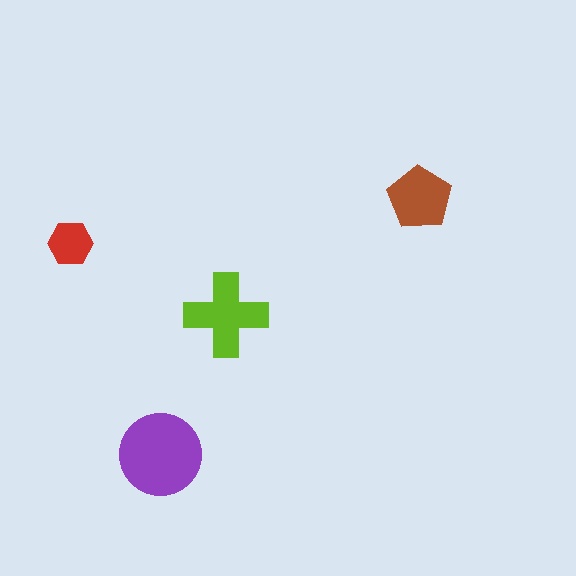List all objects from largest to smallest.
The purple circle, the lime cross, the brown pentagon, the red hexagon.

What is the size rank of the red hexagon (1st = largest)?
4th.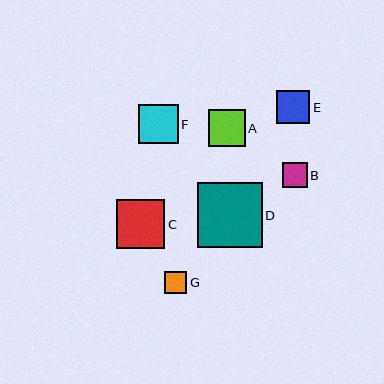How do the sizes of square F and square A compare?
Square F and square A are approximately the same size.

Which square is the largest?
Square D is the largest with a size of approximately 64 pixels.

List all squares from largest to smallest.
From largest to smallest: D, C, F, A, E, B, G.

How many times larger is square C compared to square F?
Square C is approximately 1.2 times the size of square F.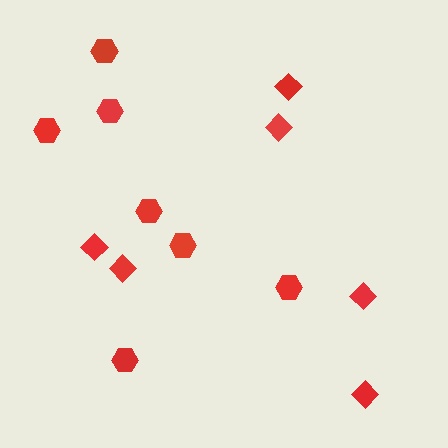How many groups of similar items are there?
There are 2 groups: one group of hexagons (7) and one group of diamonds (6).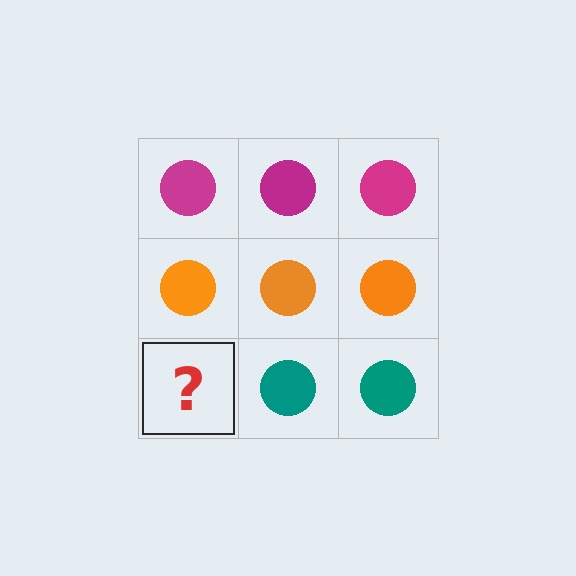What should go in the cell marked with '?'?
The missing cell should contain a teal circle.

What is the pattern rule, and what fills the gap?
The rule is that each row has a consistent color. The gap should be filled with a teal circle.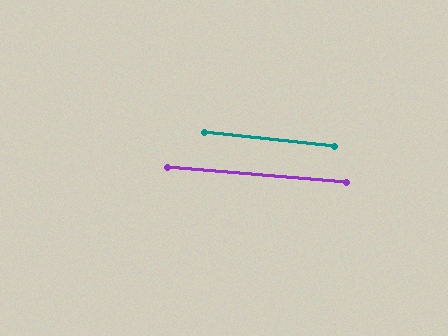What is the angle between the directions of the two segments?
Approximately 1 degree.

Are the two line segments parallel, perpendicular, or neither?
Parallel — their directions differ by only 1.3°.